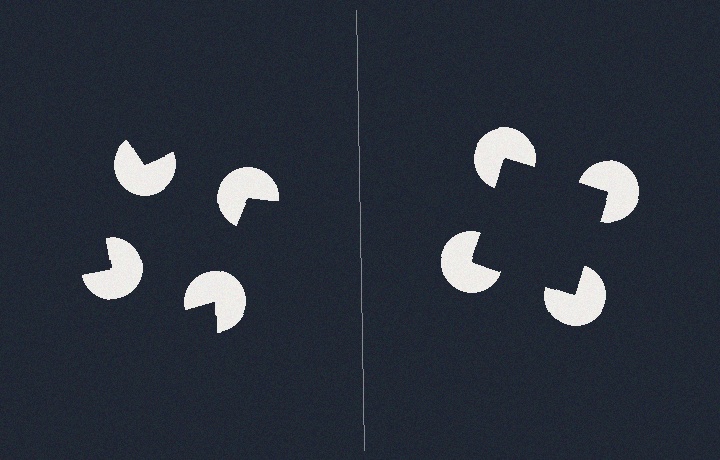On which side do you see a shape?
An illusory square appears on the right side. On the left side the wedge cuts are rotated, so no coherent shape forms.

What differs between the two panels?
The pac-man discs are positioned identically on both sides; only the wedge orientations differ. On the right they align to a square; on the left they are misaligned.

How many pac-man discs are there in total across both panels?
8 — 4 on each side.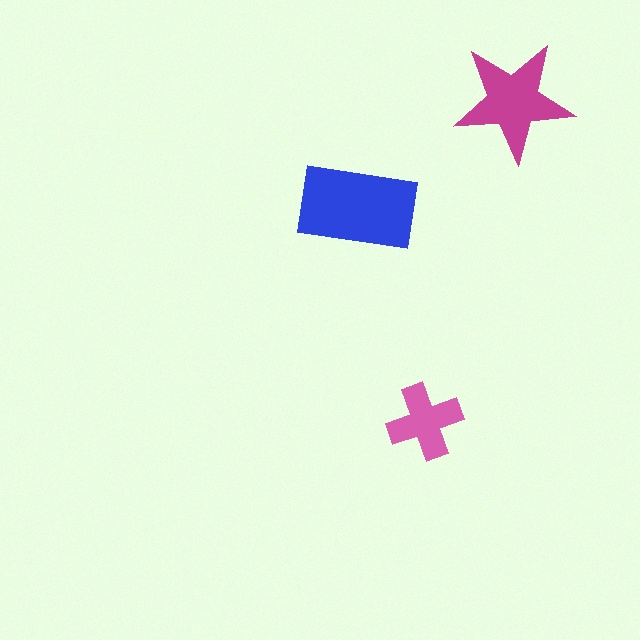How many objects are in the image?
There are 3 objects in the image.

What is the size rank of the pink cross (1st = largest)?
3rd.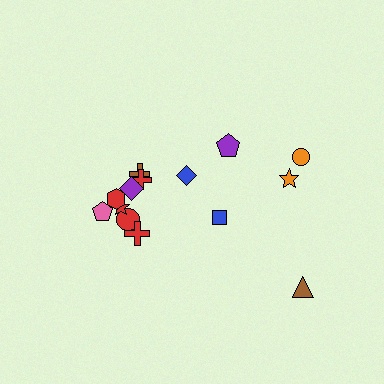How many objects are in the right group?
There are 6 objects.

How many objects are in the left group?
There are 8 objects.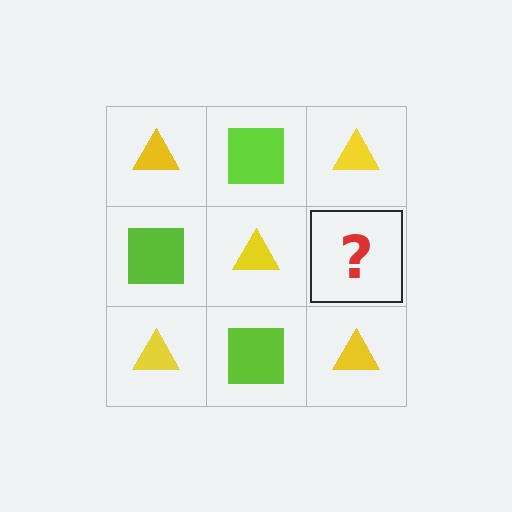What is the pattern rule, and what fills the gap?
The rule is that it alternates yellow triangle and lime square in a checkerboard pattern. The gap should be filled with a lime square.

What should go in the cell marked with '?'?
The missing cell should contain a lime square.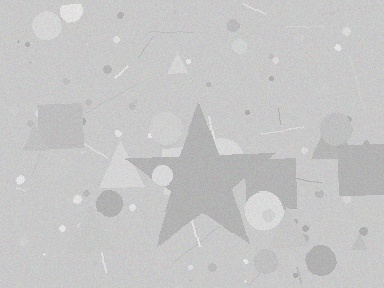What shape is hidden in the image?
A star is hidden in the image.